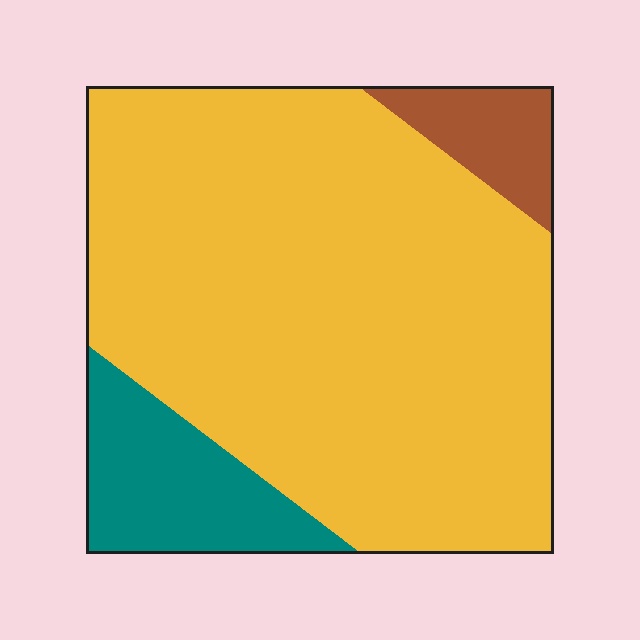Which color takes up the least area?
Brown, at roughly 5%.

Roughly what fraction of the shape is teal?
Teal takes up less than a quarter of the shape.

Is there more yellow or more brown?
Yellow.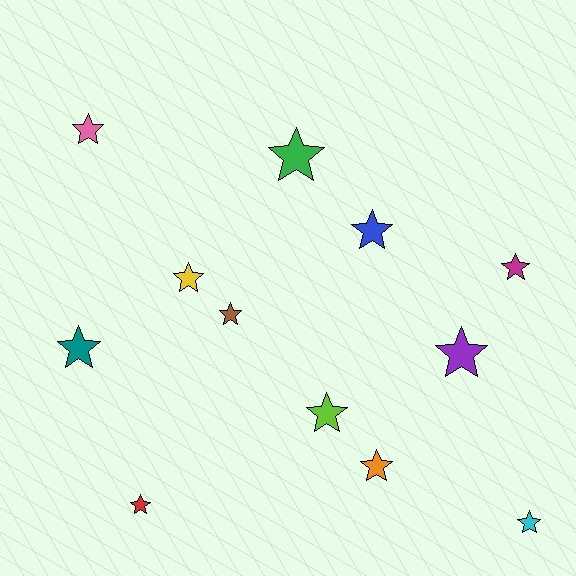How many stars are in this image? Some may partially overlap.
There are 12 stars.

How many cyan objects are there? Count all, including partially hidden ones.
There is 1 cyan object.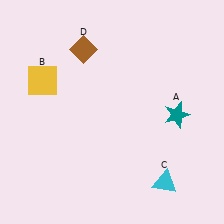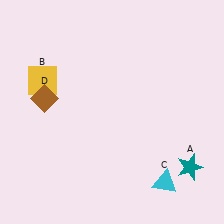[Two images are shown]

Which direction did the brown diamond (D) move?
The brown diamond (D) moved down.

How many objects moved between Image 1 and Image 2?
2 objects moved between the two images.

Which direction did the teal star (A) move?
The teal star (A) moved down.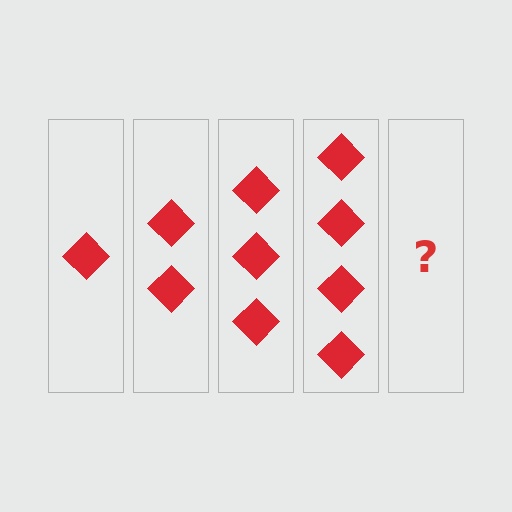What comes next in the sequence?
The next element should be 5 diamonds.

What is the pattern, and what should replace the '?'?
The pattern is that each step adds one more diamond. The '?' should be 5 diamonds.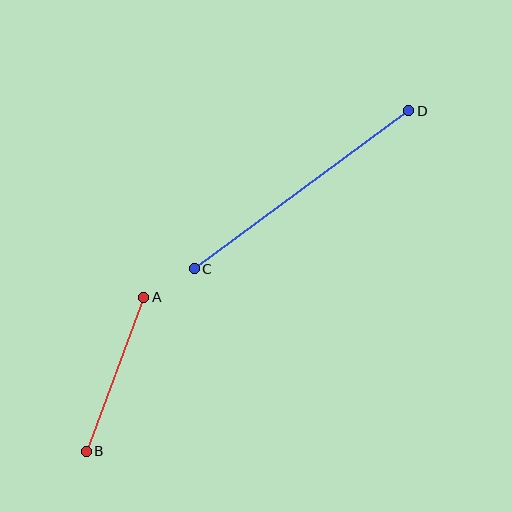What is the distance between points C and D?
The distance is approximately 266 pixels.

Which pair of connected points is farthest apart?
Points C and D are farthest apart.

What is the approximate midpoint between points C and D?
The midpoint is at approximately (301, 190) pixels.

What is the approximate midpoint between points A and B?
The midpoint is at approximately (115, 374) pixels.